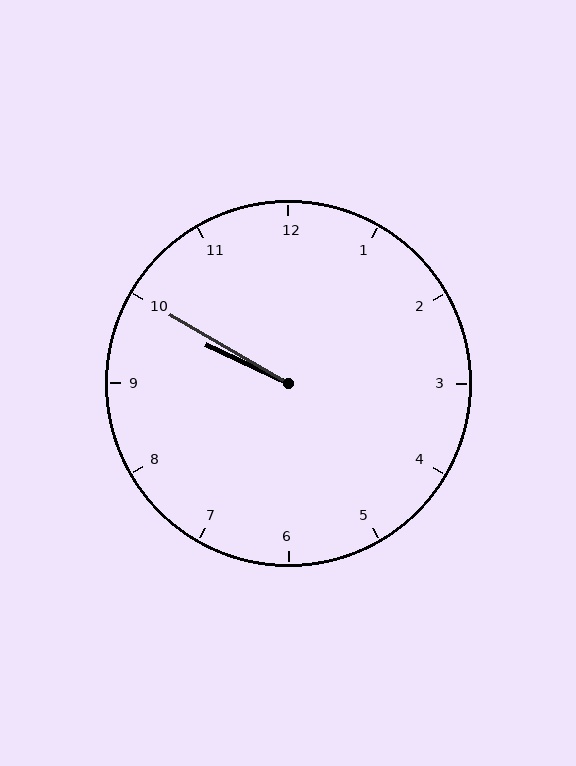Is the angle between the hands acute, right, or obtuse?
It is acute.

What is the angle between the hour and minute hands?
Approximately 5 degrees.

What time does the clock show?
9:50.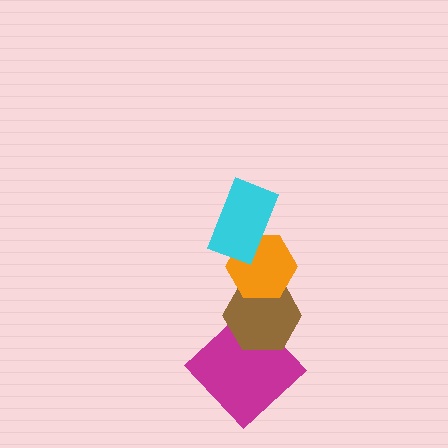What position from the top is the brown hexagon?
The brown hexagon is 3rd from the top.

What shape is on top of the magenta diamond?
The brown hexagon is on top of the magenta diamond.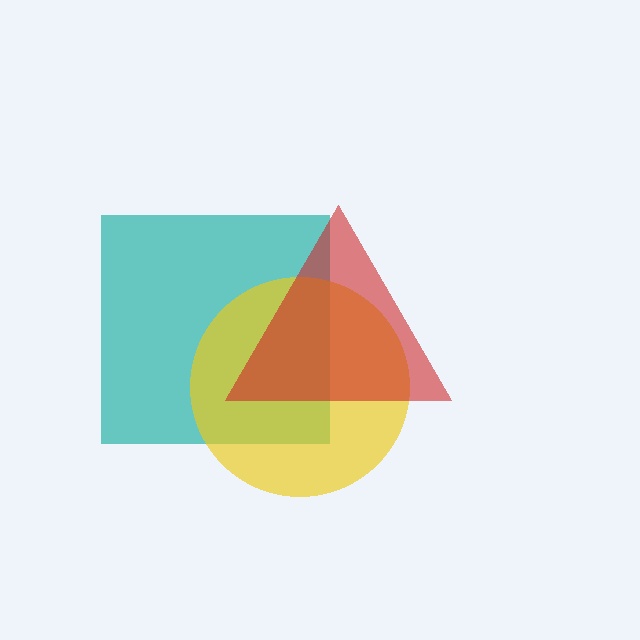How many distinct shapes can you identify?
There are 3 distinct shapes: a teal square, a yellow circle, a red triangle.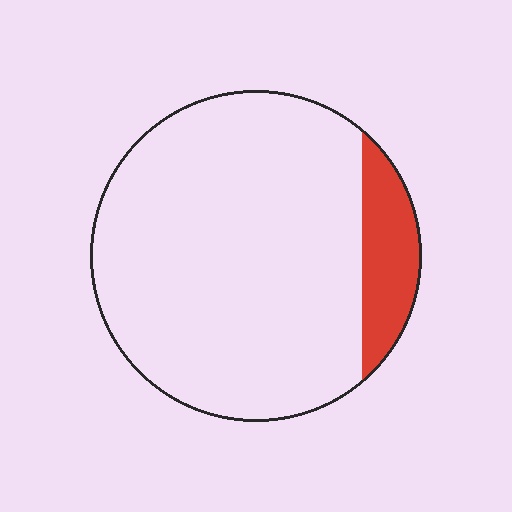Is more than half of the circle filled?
No.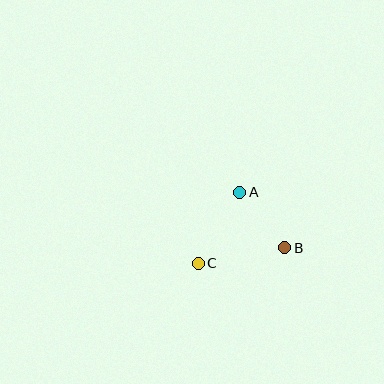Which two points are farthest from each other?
Points B and C are farthest from each other.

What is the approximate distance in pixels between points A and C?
The distance between A and C is approximately 82 pixels.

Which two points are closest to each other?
Points A and B are closest to each other.